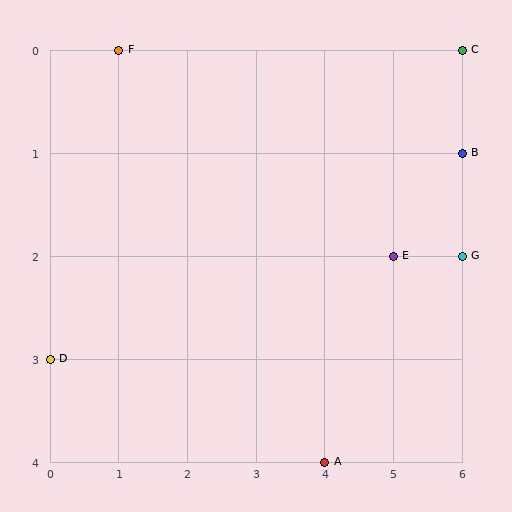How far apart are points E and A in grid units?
Points E and A are 1 column and 2 rows apart (about 2.2 grid units diagonally).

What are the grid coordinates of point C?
Point C is at grid coordinates (6, 0).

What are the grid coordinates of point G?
Point G is at grid coordinates (6, 2).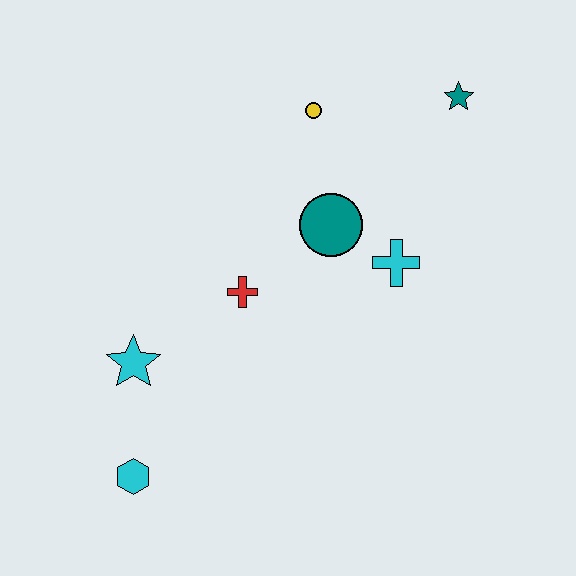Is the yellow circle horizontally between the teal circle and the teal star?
No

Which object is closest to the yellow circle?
The teal circle is closest to the yellow circle.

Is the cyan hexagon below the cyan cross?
Yes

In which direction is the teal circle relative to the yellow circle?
The teal circle is below the yellow circle.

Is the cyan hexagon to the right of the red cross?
No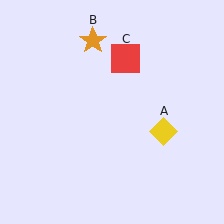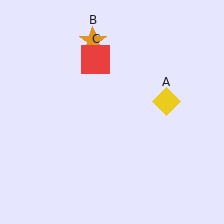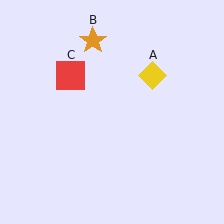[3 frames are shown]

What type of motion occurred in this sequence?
The yellow diamond (object A), red square (object C) rotated counterclockwise around the center of the scene.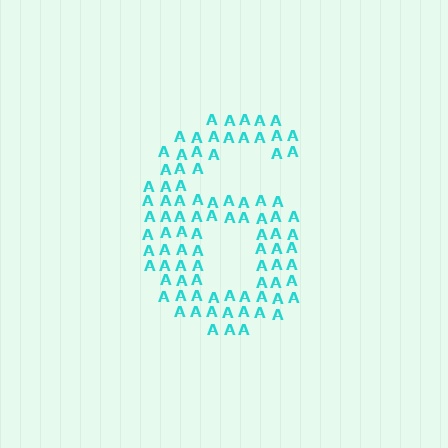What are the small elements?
The small elements are letter A's.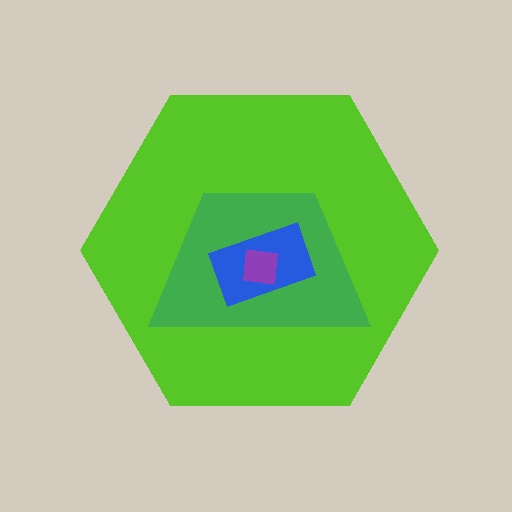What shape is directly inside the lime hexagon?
The green trapezoid.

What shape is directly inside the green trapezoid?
The blue rectangle.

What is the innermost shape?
The purple square.